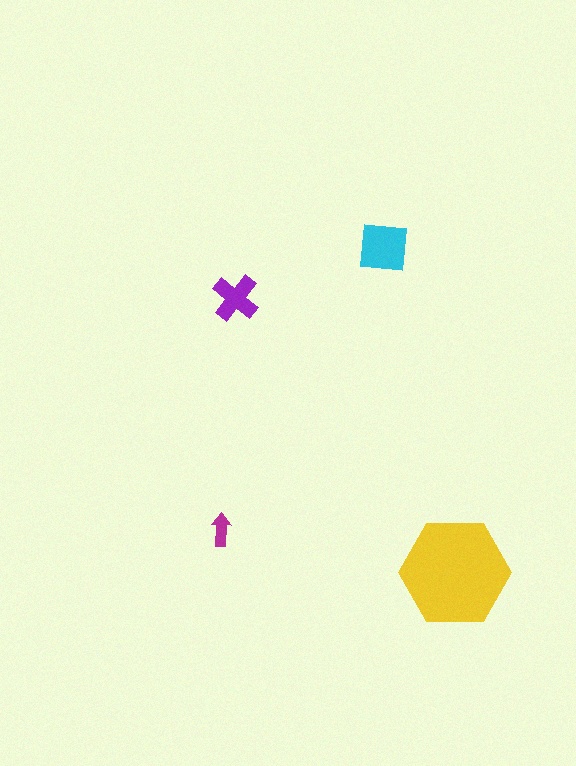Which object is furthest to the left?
The magenta arrow is leftmost.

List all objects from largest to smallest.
The yellow hexagon, the cyan square, the purple cross, the magenta arrow.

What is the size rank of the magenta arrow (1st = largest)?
4th.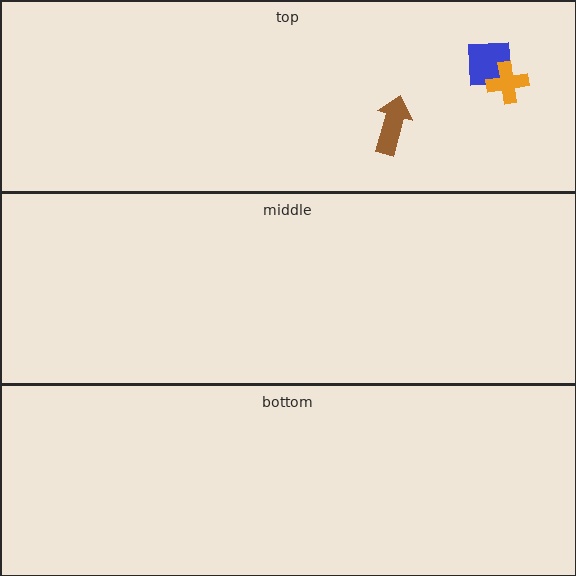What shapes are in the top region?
The brown arrow, the blue square, the orange cross.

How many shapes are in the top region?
3.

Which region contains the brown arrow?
The top region.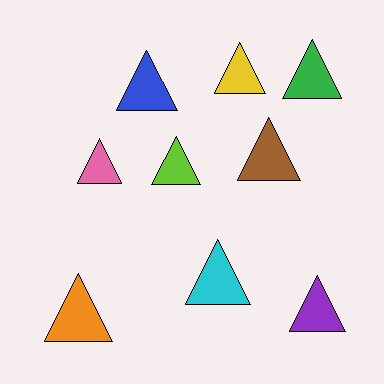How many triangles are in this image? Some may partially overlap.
There are 9 triangles.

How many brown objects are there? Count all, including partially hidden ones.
There is 1 brown object.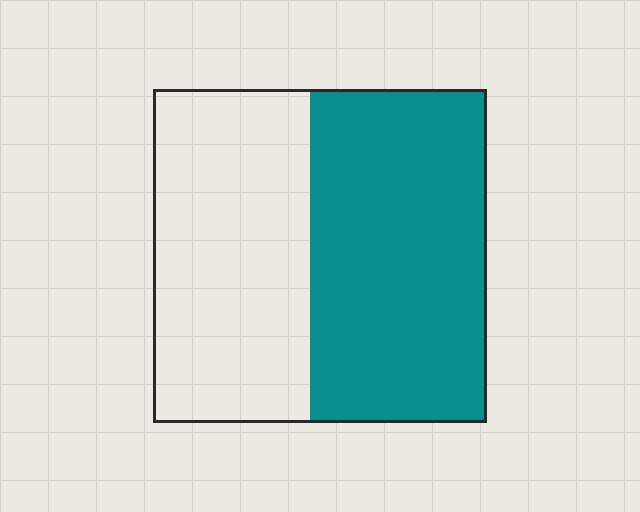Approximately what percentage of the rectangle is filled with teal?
Approximately 55%.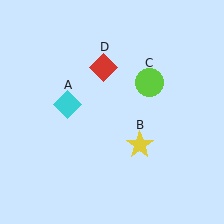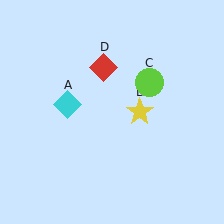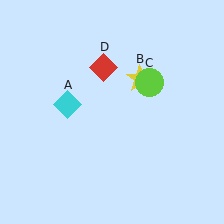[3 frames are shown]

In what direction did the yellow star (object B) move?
The yellow star (object B) moved up.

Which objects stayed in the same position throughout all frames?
Cyan diamond (object A) and lime circle (object C) and red diamond (object D) remained stationary.